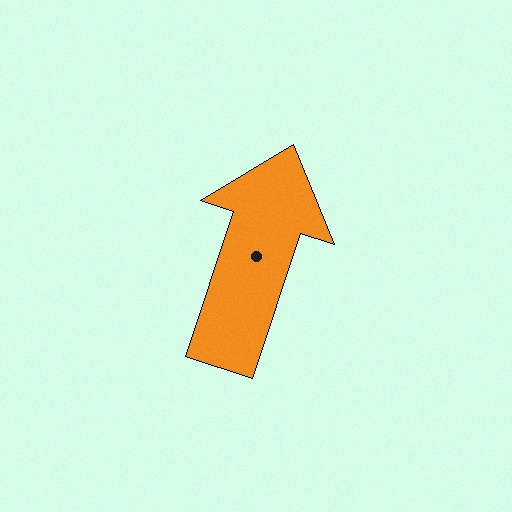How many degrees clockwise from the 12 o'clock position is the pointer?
Approximately 19 degrees.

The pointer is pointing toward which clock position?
Roughly 1 o'clock.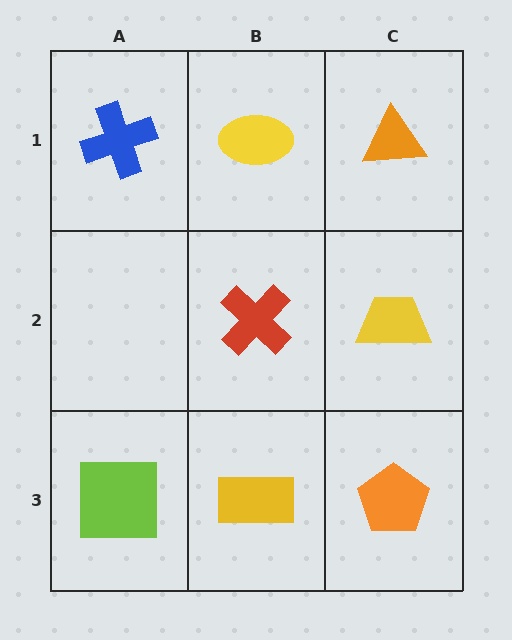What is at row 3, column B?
A yellow rectangle.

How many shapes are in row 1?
3 shapes.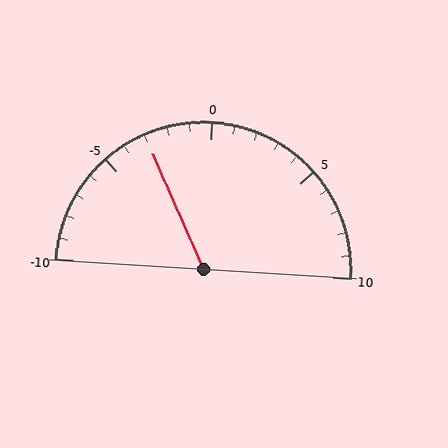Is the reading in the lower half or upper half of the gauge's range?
The reading is in the lower half of the range (-10 to 10).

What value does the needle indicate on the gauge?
The needle indicates approximately -3.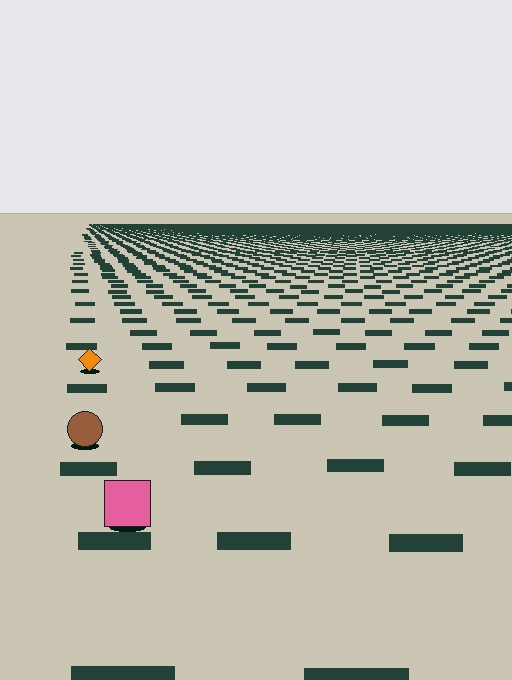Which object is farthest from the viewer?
The orange diamond is farthest from the viewer. It appears smaller and the ground texture around it is denser.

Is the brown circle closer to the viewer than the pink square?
No. The pink square is closer — you can tell from the texture gradient: the ground texture is coarser near it.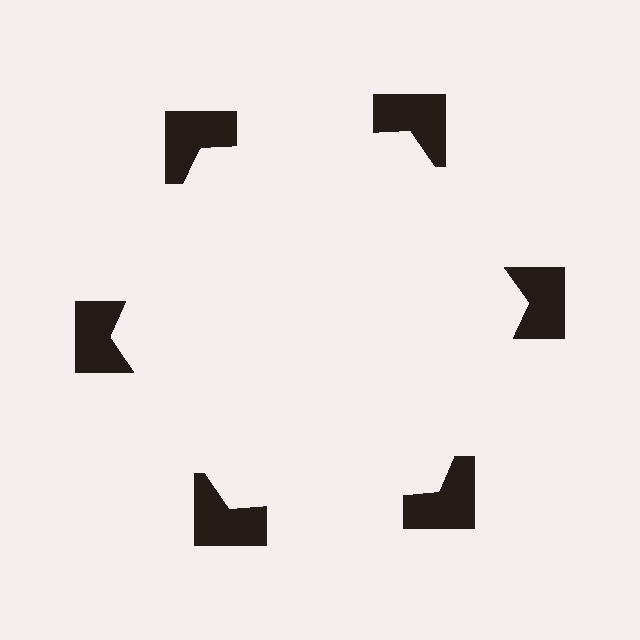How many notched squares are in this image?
There are 6 — one at each vertex of the illusory hexagon.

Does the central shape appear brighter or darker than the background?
It typically appears slightly brighter than the background, even though no actual brightness change is drawn.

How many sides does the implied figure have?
6 sides.